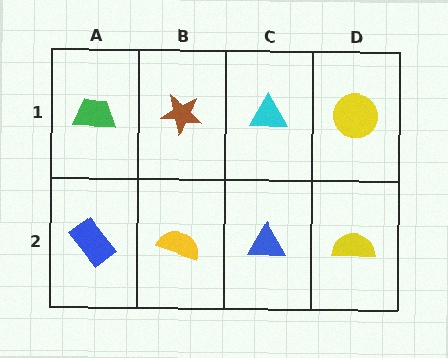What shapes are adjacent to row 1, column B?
A yellow semicircle (row 2, column B), a green trapezoid (row 1, column A), a cyan triangle (row 1, column C).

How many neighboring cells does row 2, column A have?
2.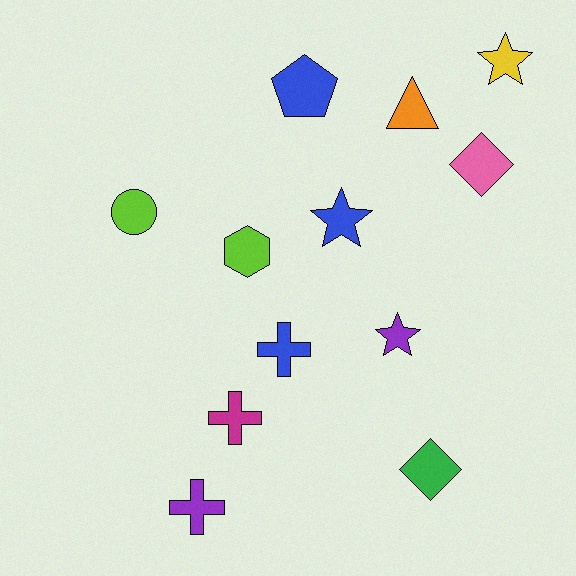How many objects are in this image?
There are 12 objects.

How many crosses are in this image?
There are 3 crosses.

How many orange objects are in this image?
There is 1 orange object.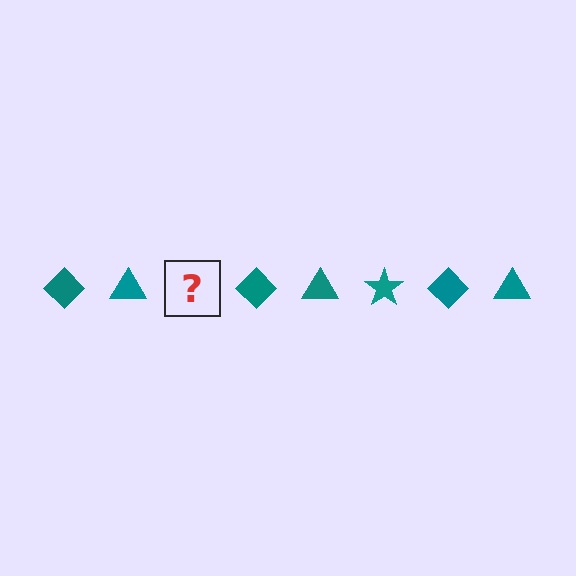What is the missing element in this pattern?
The missing element is a teal star.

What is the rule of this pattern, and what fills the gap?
The rule is that the pattern cycles through diamond, triangle, star shapes in teal. The gap should be filled with a teal star.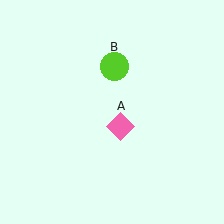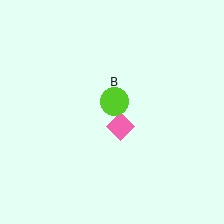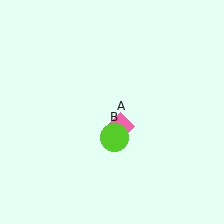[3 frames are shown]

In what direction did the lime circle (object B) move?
The lime circle (object B) moved down.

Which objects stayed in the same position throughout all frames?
Pink diamond (object A) remained stationary.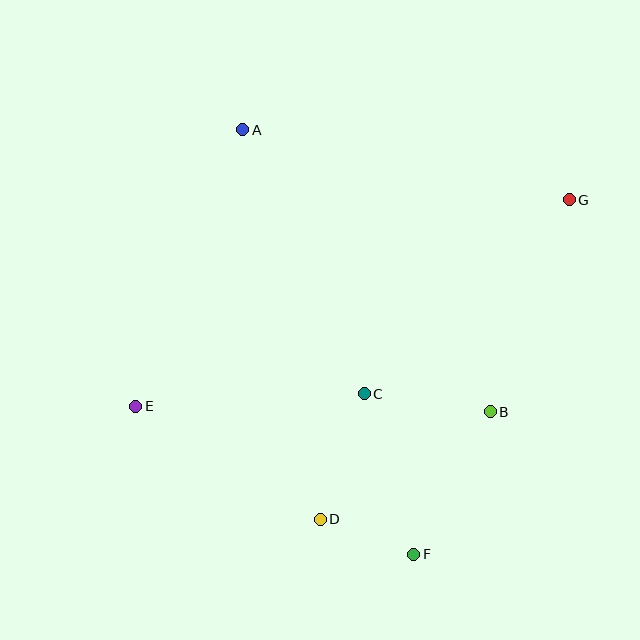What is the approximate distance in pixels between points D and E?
The distance between D and E is approximately 216 pixels.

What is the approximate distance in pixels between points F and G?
The distance between F and G is approximately 387 pixels.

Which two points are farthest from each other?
Points E and G are farthest from each other.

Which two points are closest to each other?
Points D and F are closest to each other.